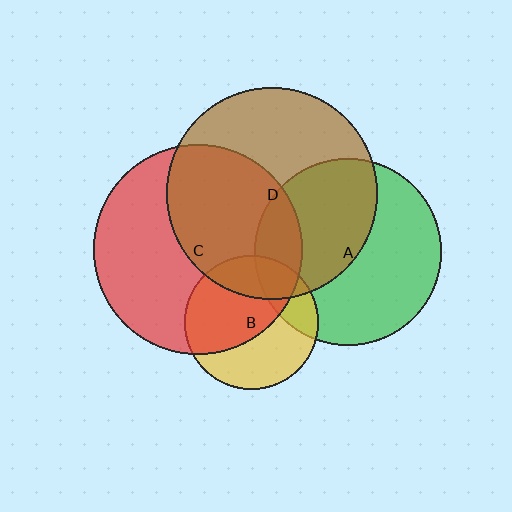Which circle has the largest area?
Circle D (brown).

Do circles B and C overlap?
Yes.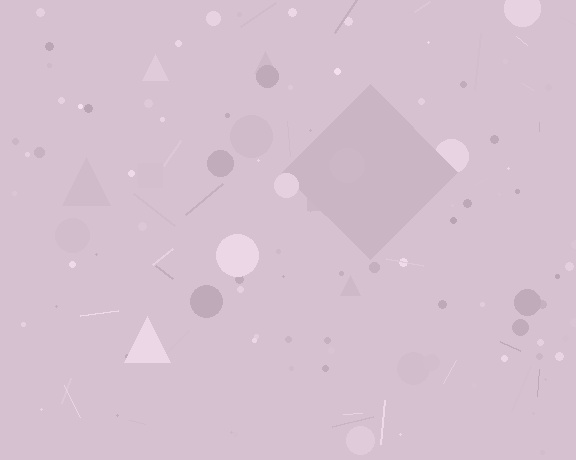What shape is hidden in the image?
A diamond is hidden in the image.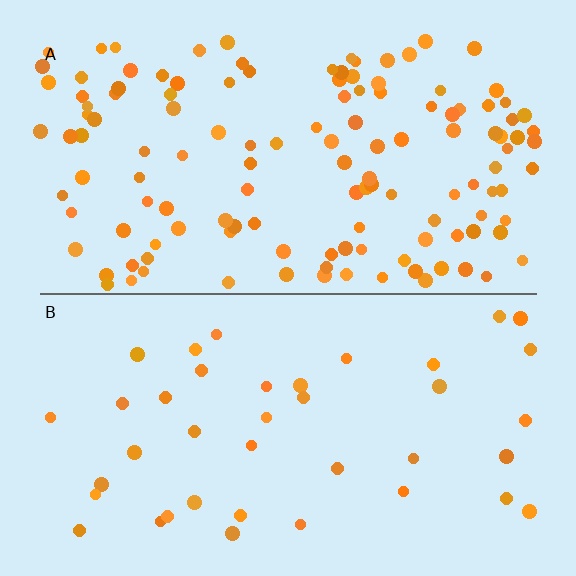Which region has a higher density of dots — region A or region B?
A (the top).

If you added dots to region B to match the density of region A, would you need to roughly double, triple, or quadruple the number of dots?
Approximately triple.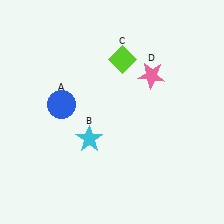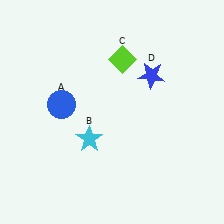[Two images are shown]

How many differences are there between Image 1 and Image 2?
There is 1 difference between the two images.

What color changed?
The star (D) changed from pink in Image 1 to blue in Image 2.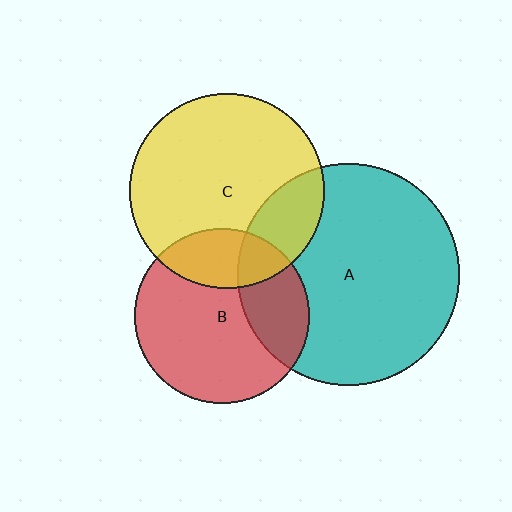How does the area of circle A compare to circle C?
Approximately 1.3 times.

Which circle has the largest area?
Circle A (teal).